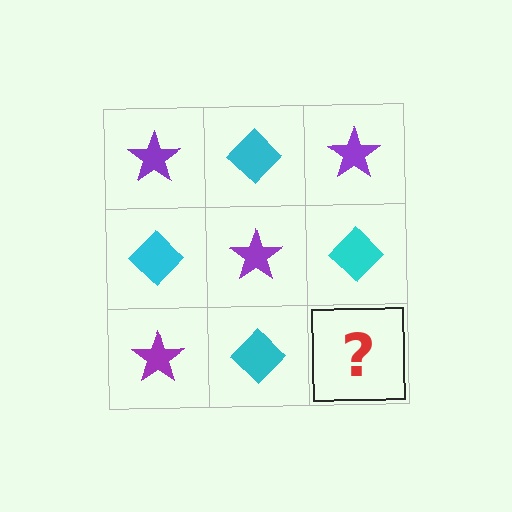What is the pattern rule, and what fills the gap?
The rule is that it alternates purple star and cyan diamond in a checkerboard pattern. The gap should be filled with a purple star.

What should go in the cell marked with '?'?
The missing cell should contain a purple star.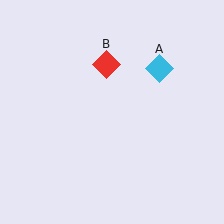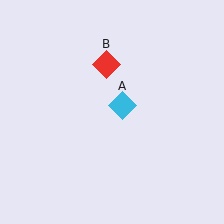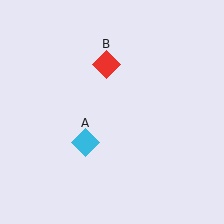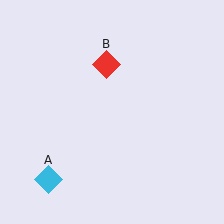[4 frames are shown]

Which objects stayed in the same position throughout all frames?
Red diamond (object B) remained stationary.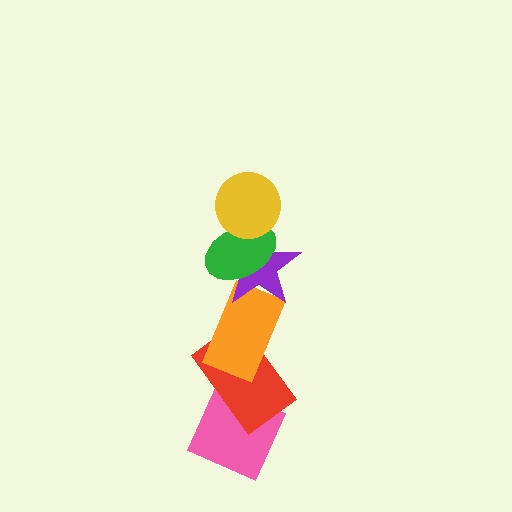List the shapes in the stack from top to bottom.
From top to bottom: the yellow circle, the green ellipse, the purple star, the orange rectangle, the red rectangle, the pink diamond.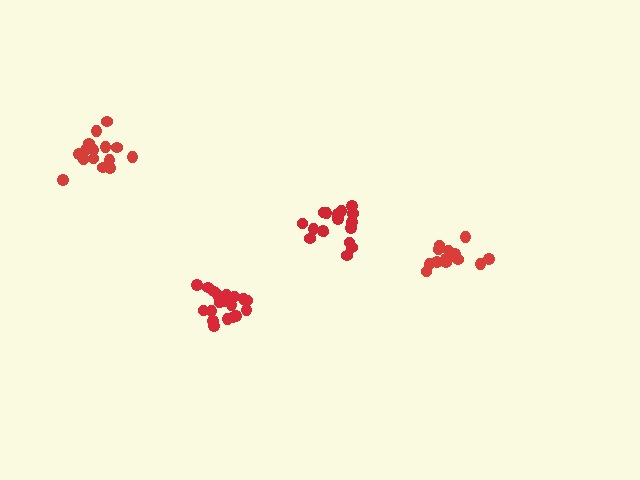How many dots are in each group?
Group 1: 18 dots, Group 2: 15 dots, Group 3: 19 dots, Group 4: 14 dots (66 total).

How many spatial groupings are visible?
There are 4 spatial groupings.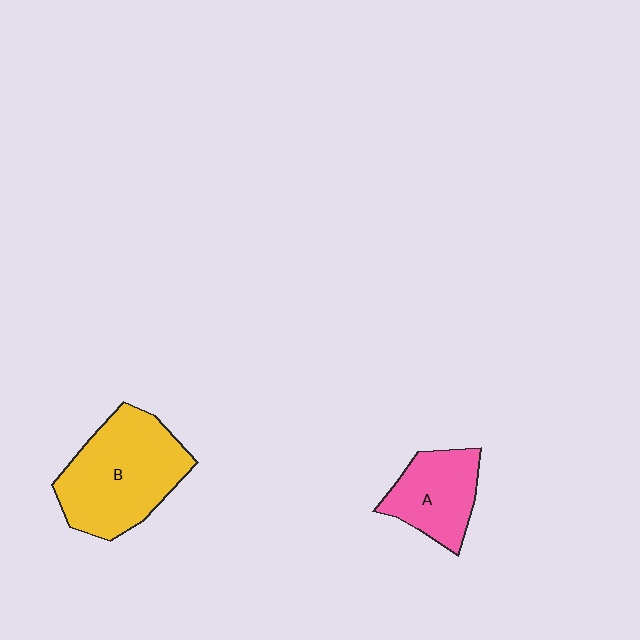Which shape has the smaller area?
Shape A (pink).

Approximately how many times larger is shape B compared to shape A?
Approximately 1.7 times.